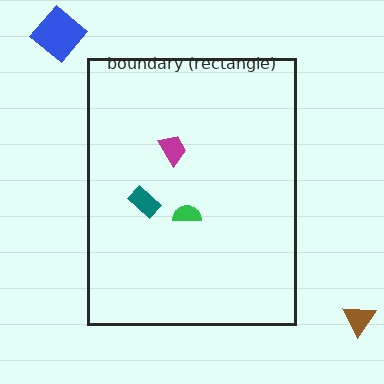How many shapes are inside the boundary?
3 inside, 2 outside.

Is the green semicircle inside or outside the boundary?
Inside.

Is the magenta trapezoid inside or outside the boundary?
Inside.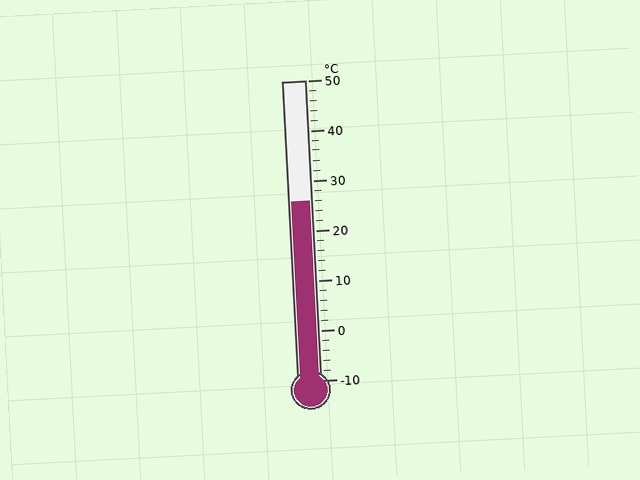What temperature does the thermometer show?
The thermometer shows approximately 26°C.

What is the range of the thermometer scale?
The thermometer scale ranges from -10°C to 50°C.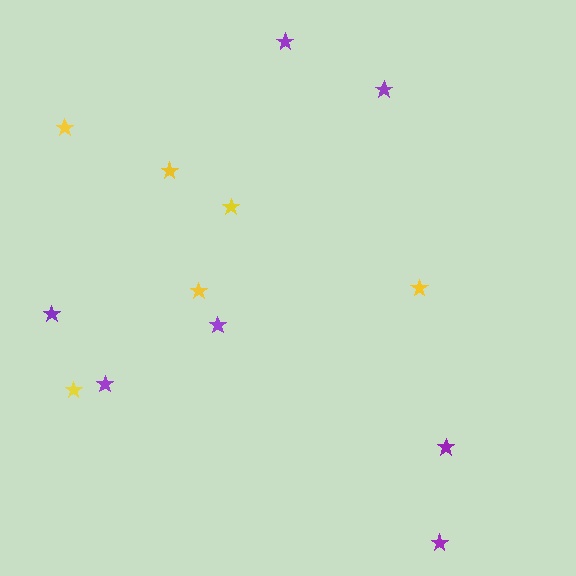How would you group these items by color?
There are 2 groups: one group of yellow stars (6) and one group of purple stars (7).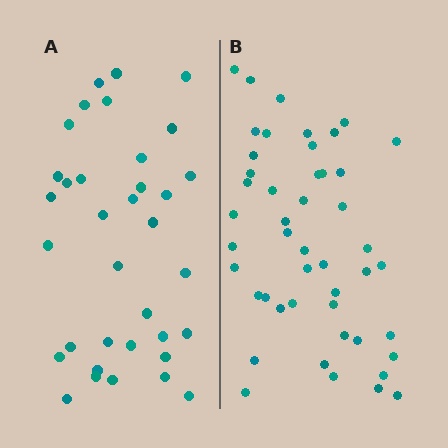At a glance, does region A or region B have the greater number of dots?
Region B (the right region) has more dots.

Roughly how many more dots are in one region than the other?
Region B has roughly 12 or so more dots than region A.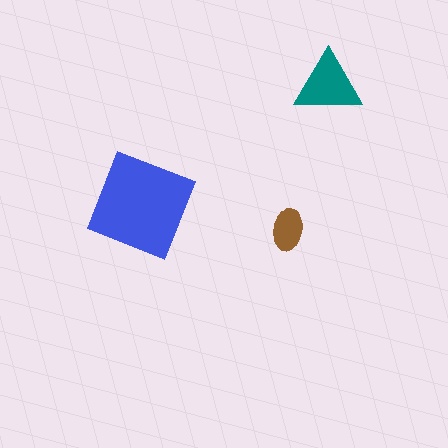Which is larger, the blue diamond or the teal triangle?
The blue diamond.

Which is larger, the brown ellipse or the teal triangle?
The teal triangle.